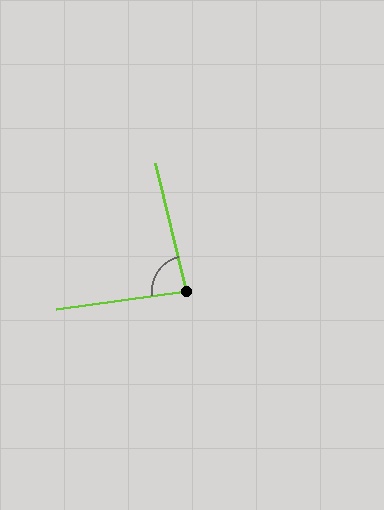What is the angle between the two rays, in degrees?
Approximately 84 degrees.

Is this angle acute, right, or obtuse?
It is acute.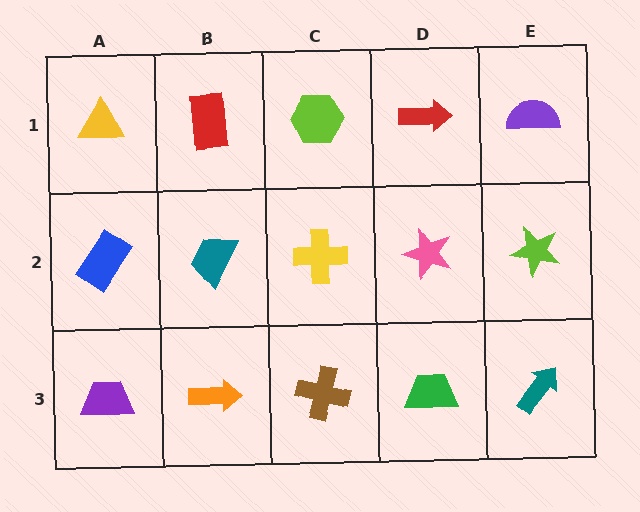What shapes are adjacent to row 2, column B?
A red rectangle (row 1, column B), an orange arrow (row 3, column B), a blue rectangle (row 2, column A), a yellow cross (row 2, column C).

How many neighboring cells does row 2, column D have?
4.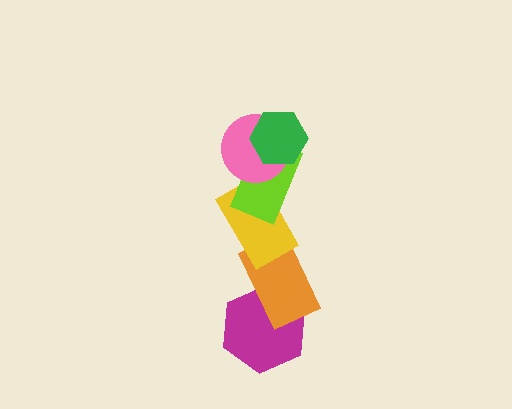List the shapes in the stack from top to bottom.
From top to bottom: the green hexagon, the pink circle, the lime rectangle, the yellow rectangle, the orange rectangle, the magenta hexagon.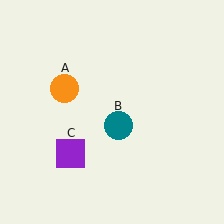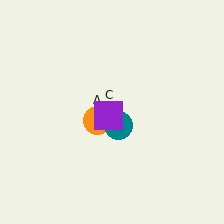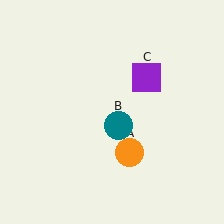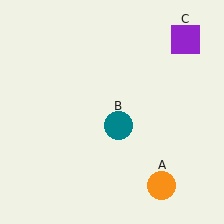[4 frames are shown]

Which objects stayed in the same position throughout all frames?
Teal circle (object B) remained stationary.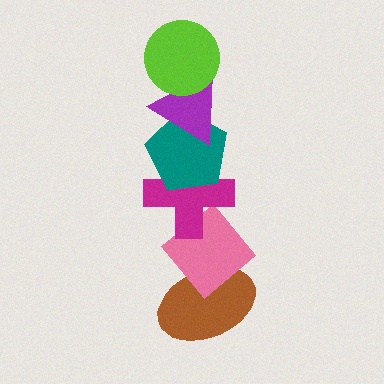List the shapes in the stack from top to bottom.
From top to bottom: the lime circle, the purple triangle, the teal pentagon, the magenta cross, the pink diamond, the brown ellipse.